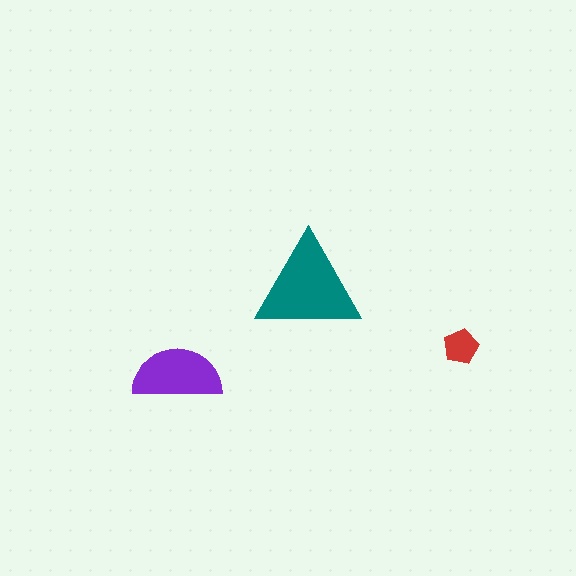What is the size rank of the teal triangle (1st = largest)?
1st.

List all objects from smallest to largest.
The red pentagon, the purple semicircle, the teal triangle.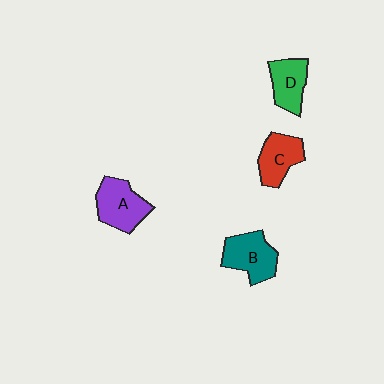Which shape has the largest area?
Shape A (purple).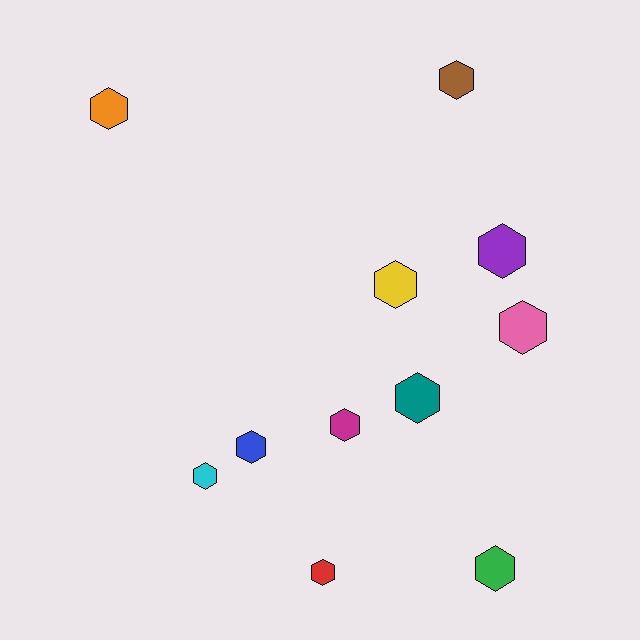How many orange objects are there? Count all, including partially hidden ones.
There is 1 orange object.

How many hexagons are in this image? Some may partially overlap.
There are 11 hexagons.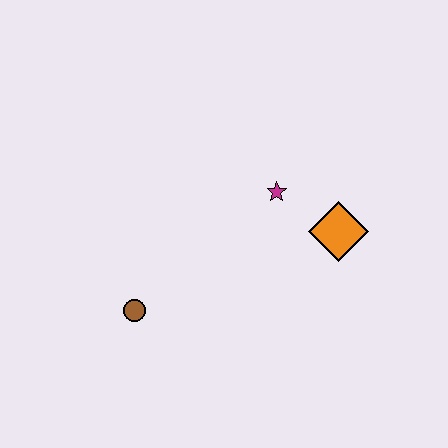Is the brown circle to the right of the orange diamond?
No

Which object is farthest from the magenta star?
The brown circle is farthest from the magenta star.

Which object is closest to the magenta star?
The orange diamond is closest to the magenta star.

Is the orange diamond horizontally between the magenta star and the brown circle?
No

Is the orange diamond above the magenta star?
No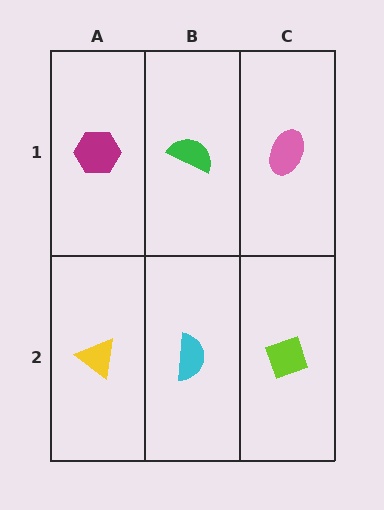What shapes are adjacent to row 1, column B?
A cyan semicircle (row 2, column B), a magenta hexagon (row 1, column A), a pink ellipse (row 1, column C).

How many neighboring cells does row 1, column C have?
2.